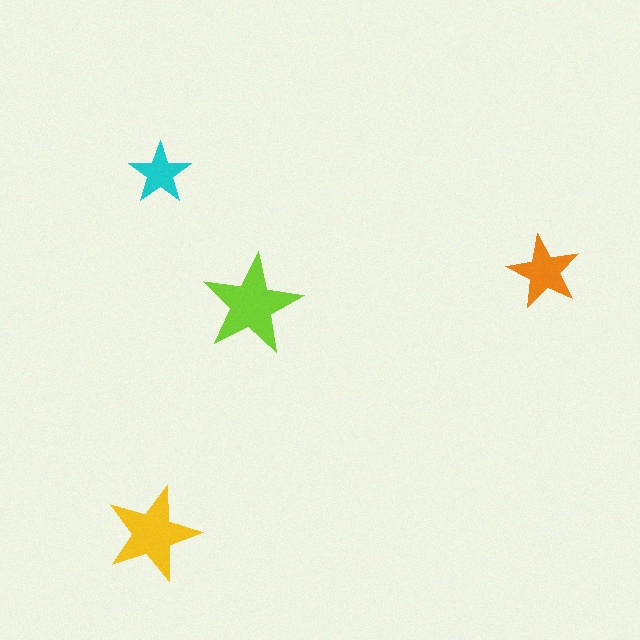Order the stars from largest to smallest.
the lime one, the yellow one, the orange one, the cyan one.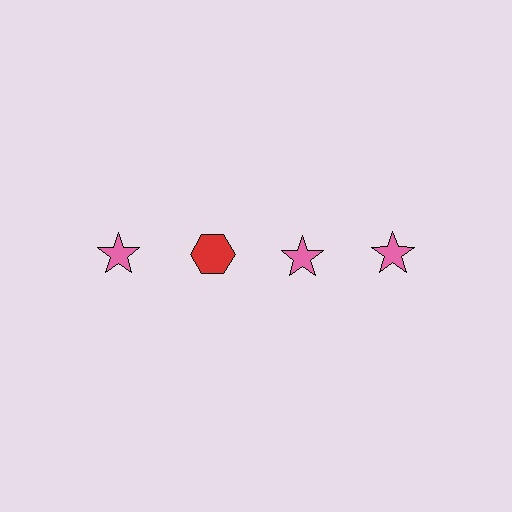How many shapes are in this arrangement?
There are 4 shapes arranged in a grid pattern.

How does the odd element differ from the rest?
It differs in both color (red instead of pink) and shape (hexagon instead of star).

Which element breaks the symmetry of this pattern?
The red hexagon in the top row, second from left column breaks the symmetry. All other shapes are pink stars.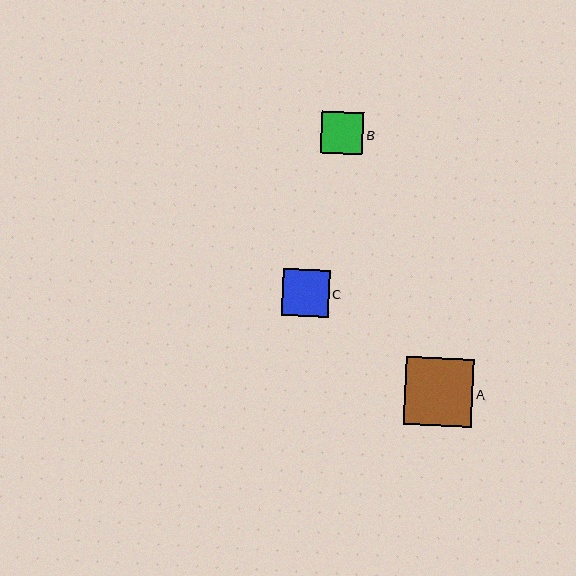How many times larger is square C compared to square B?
Square C is approximately 1.1 times the size of square B.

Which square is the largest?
Square A is the largest with a size of approximately 68 pixels.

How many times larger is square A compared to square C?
Square A is approximately 1.5 times the size of square C.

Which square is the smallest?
Square B is the smallest with a size of approximately 42 pixels.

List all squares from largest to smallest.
From largest to smallest: A, C, B.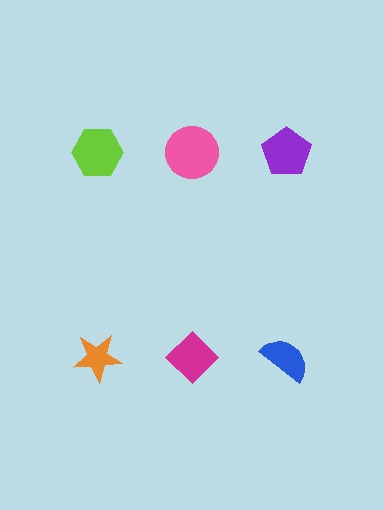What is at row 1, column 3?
A purple pentagon.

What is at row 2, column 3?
A blue semicircle.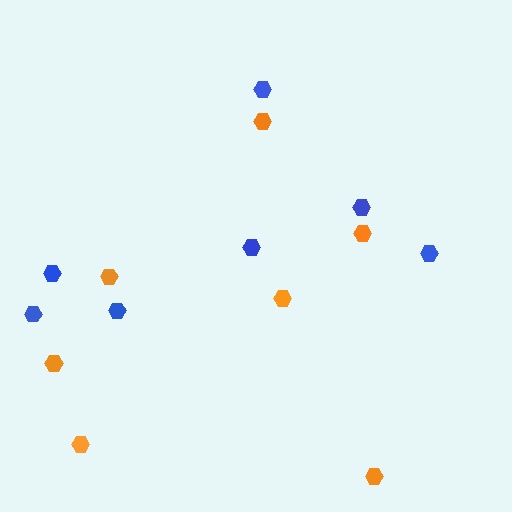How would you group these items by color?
There are 2 groups: one group of orange hexagons (7) and one group of blue hexagons (7).